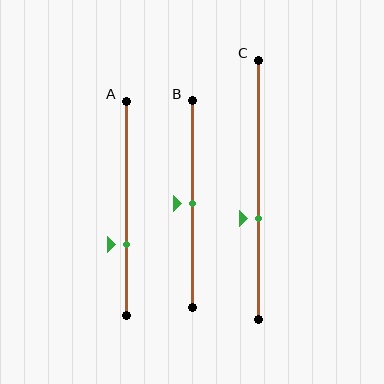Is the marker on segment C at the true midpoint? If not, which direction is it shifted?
No, the marker on segment C is shifted downward by about 11% of the segment length.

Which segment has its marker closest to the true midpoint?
Segment B has its marker closest to the true midpoint.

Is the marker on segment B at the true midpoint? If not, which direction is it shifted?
Yes, the marker on segment B is at the true midpoint.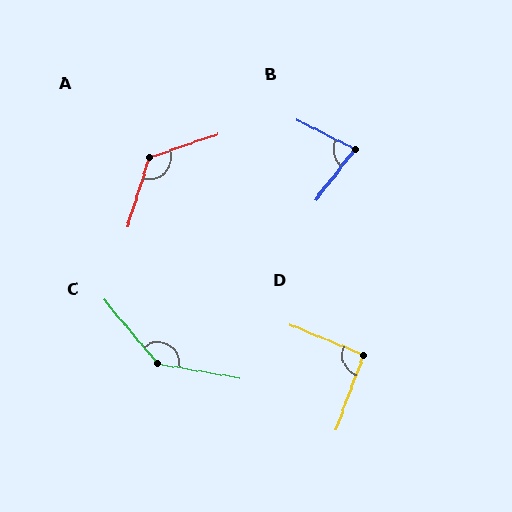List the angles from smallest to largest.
B (79°), D (93°), A (126°), C (140°).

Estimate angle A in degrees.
Approximately 126 degrees.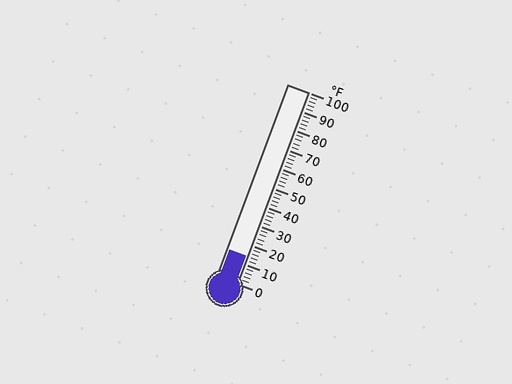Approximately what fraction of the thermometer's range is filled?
The thermometer is filled to approximately 15% of its range.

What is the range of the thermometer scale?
The thermometer scale ranges from 0°F to 100°F.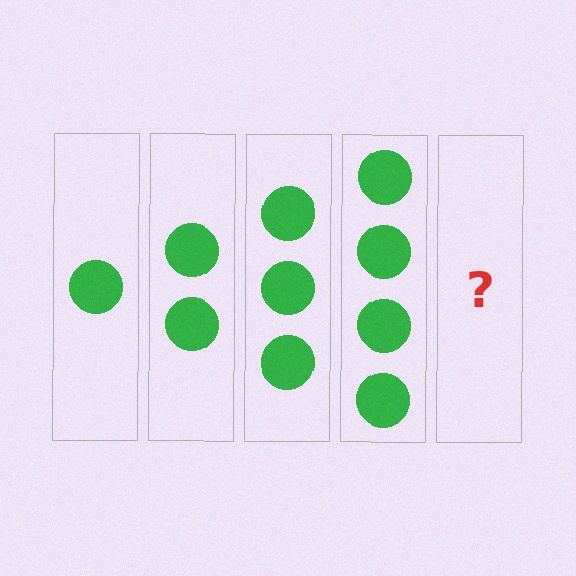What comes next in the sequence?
The next element should be 5 circles.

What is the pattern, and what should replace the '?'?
The pattern is that each step adds one more circle. The '?' should be 5 circles.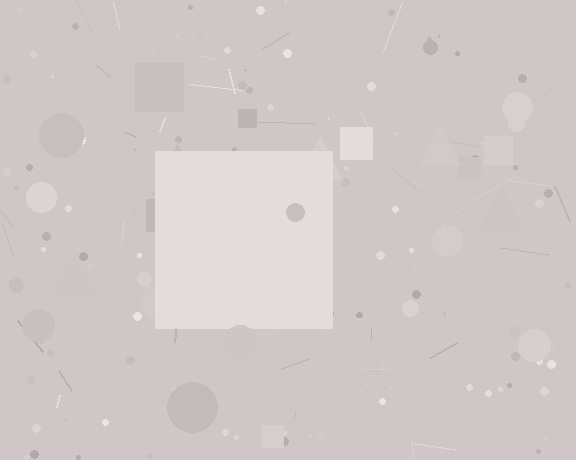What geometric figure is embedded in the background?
A square is embedded in the background.